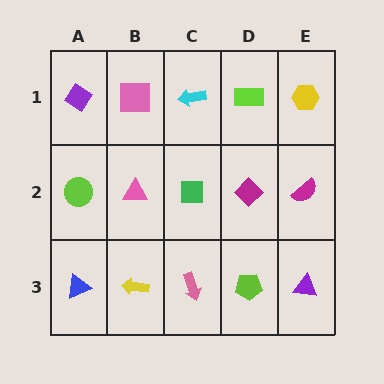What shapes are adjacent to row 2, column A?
A purple diamond (row 1, column A), a blue triangle (row 3, column A), a pink triangle (row 2, column B).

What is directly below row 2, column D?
A lime pentagon.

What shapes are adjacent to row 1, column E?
A magenta semicircle (row 2, column E), a lime rectangle (row 1, column D).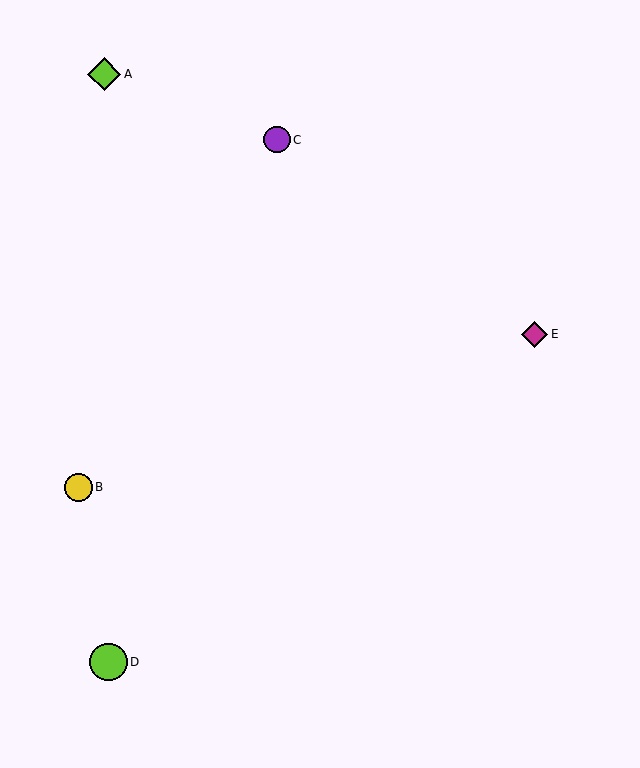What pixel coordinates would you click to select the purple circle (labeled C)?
Click at (277, 140) to select the purple circle C.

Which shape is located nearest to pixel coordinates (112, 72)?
The lime diamond (labeled A) at (104, 74) is nearest to that location.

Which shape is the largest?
The lime circle (labeled D) is the largest.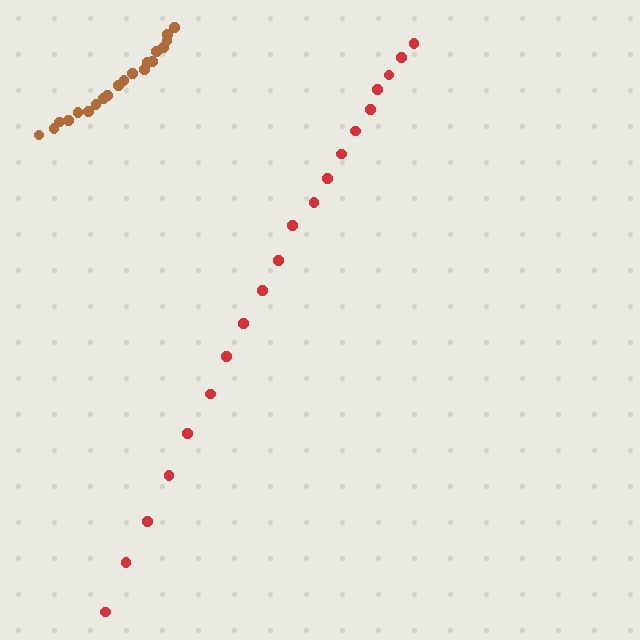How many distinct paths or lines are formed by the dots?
There are 2 distinct paths.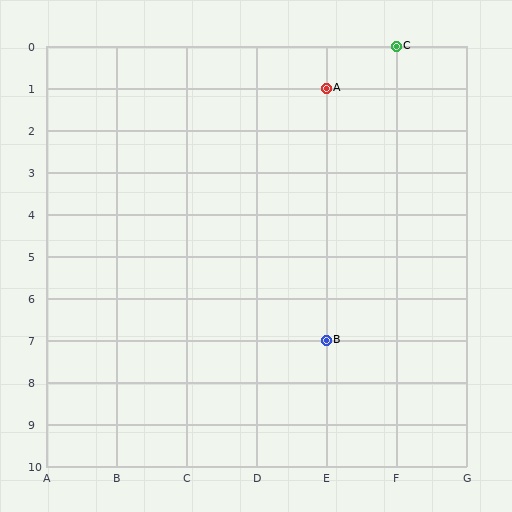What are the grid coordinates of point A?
Point A is at grid coordinates (E, 1).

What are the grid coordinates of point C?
Point C is at grid coordinates (F, 0).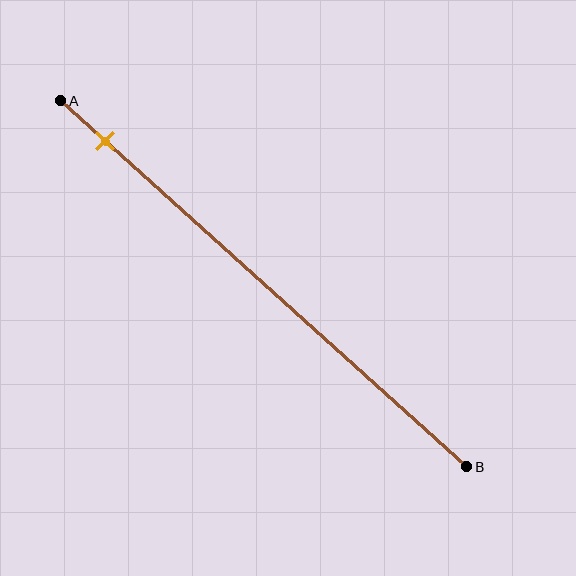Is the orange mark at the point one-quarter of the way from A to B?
No, the mark is at about 10% from A, not at the 25% one-quarter point.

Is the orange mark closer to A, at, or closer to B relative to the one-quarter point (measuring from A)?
The orange mark is closer to point A than the one-quarter point of segment AB.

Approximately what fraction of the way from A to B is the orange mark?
The orange mark is approximately 10% of the way from A to B.